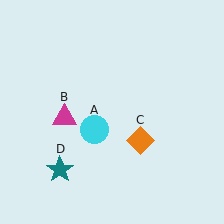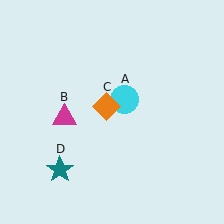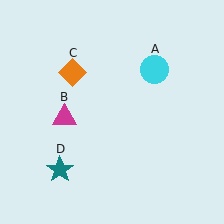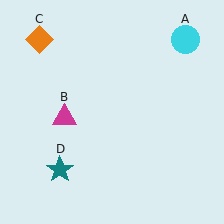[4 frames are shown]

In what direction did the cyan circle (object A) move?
The cyan circle (object A) moved up and to the right.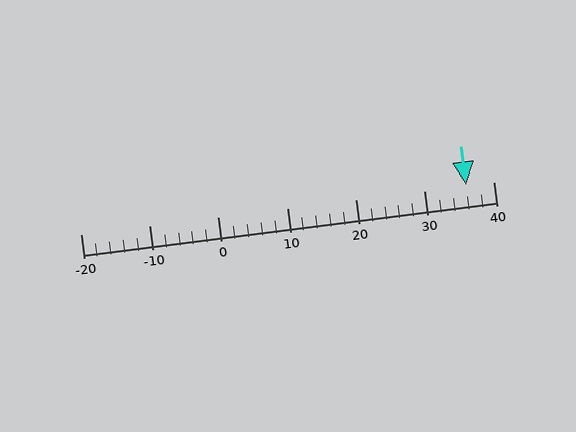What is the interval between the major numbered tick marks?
The major tick marks are spaced 10 units apart.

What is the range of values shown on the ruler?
The ruler shows values from -20 to 40.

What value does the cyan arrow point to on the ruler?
The cyan arrow points to approximately 36.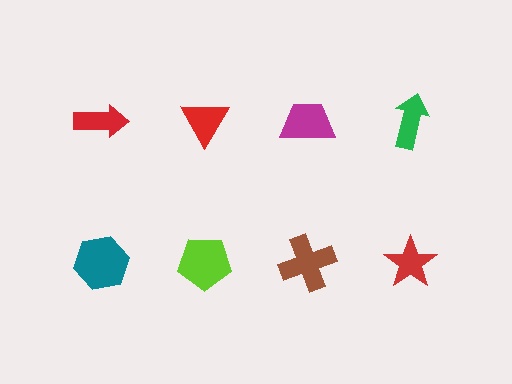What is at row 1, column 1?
A red arrow.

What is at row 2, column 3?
A brown cross.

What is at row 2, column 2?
A lime pentagon.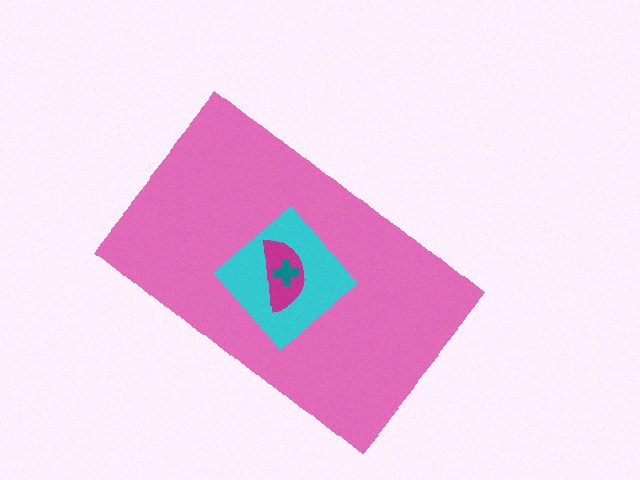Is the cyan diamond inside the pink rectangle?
Yes.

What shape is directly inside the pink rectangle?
The cyan diamond.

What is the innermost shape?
The teal cross.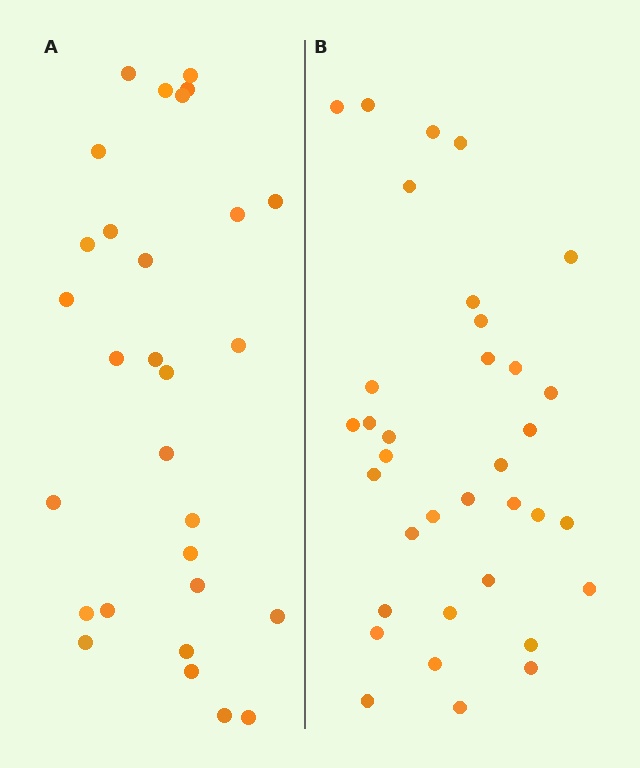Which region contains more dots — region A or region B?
Region B (the right region) has more dots.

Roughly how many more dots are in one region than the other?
Region B has about 6 more dots than region A.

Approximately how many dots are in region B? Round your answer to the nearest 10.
About 40 dots. (The exact count is 35, which rounds to 40.)